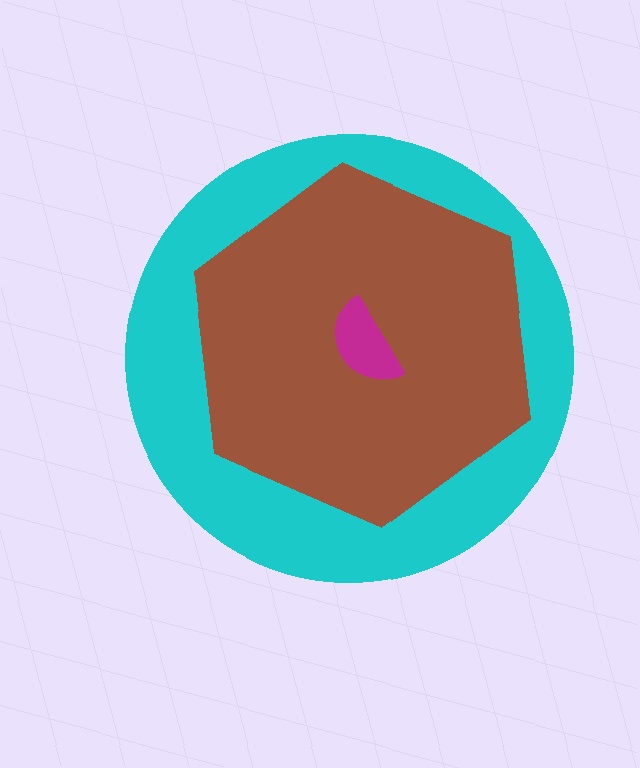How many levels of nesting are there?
3.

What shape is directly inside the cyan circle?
The brown hexagon.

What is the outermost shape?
The cyan circle.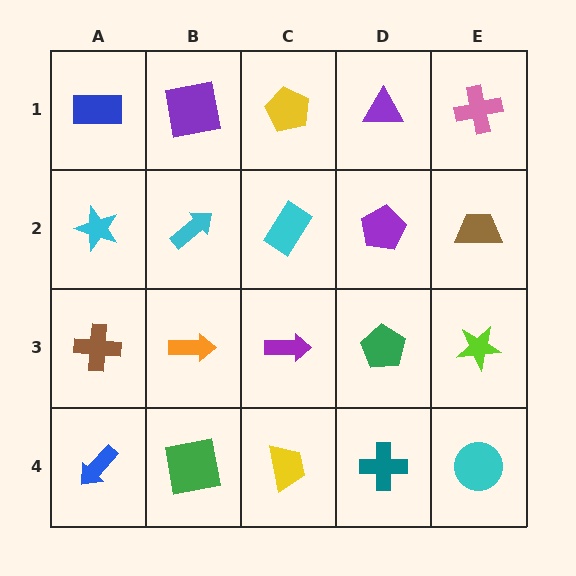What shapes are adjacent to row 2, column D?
A purple triangle (row 1, column D), a green pentagon (row 3, column D), a cyan rectangle (row 2, column C), a brown trapezoid (row 2, column E).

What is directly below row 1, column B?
A cyan arrow.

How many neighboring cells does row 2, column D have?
4.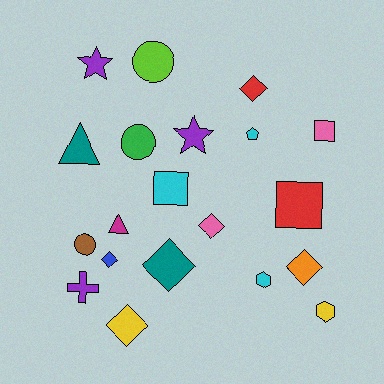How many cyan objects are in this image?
There are 3 cyan objects.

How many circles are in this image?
There are 3 circles.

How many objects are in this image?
There are 20 objects.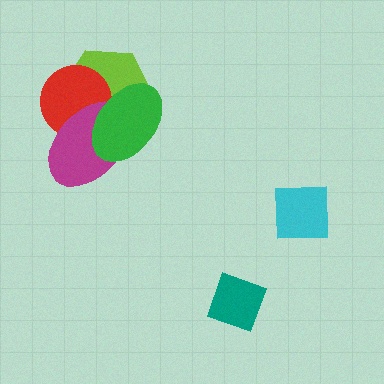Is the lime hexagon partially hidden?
Yes, it is partially covered by another shape.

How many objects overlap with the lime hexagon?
3 objects overlap with the lime hexagon.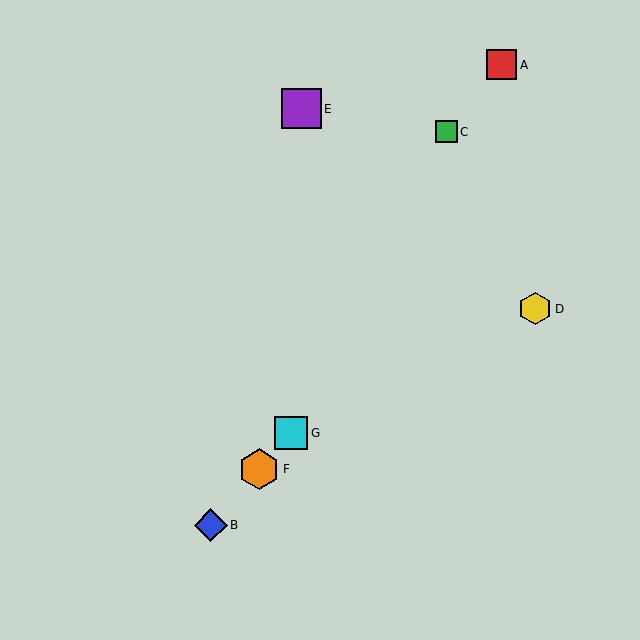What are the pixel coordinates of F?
Object F is at (259, 469).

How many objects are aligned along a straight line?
3 objects (B, F, G) are aligned along a straight line.